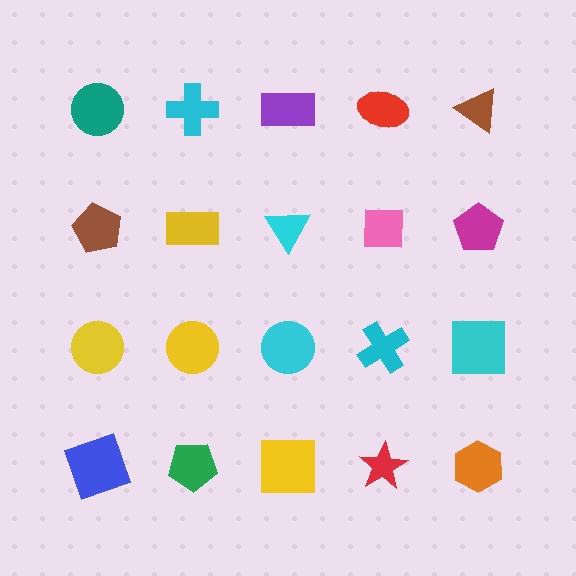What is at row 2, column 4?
A pink square.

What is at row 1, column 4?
A red ellipse.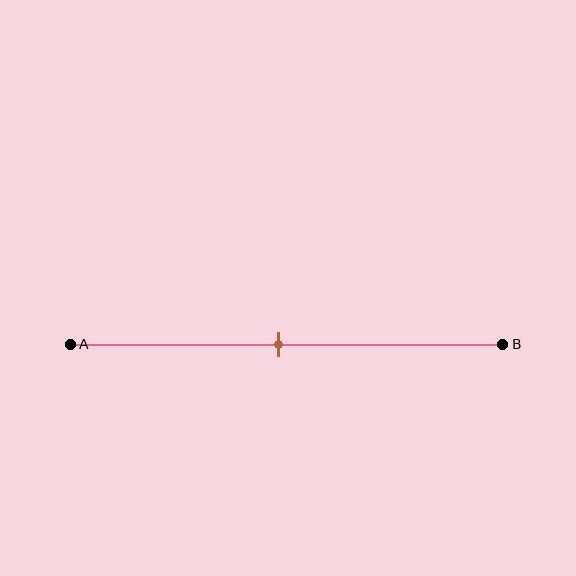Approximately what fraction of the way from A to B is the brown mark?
The brown mark is approximately 50% of the way from A to B.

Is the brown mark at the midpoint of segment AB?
Yes, the mark is approximately at the midpoint.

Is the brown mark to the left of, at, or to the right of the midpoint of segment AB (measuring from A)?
The brown mark is approximately at the midpoint of segment AB.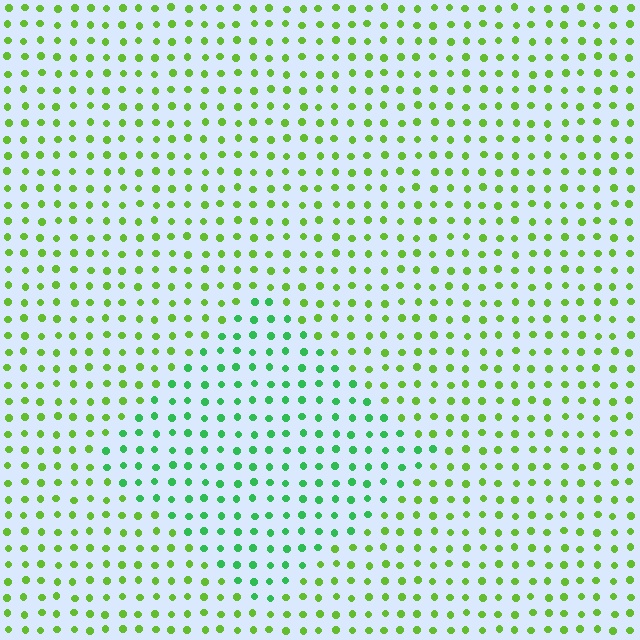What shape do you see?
I see a diamond.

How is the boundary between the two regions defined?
The boundary is defined purely by a slight shift in hue (about 38 degrees). Spacing, size, and orientation are identical on both sides.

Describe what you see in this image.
The image is filled with small lime elements in a uniform arrangement. A diamond-shaped region is visible where the elements are tinted to a slightly different hue, forming a subtle color boundary.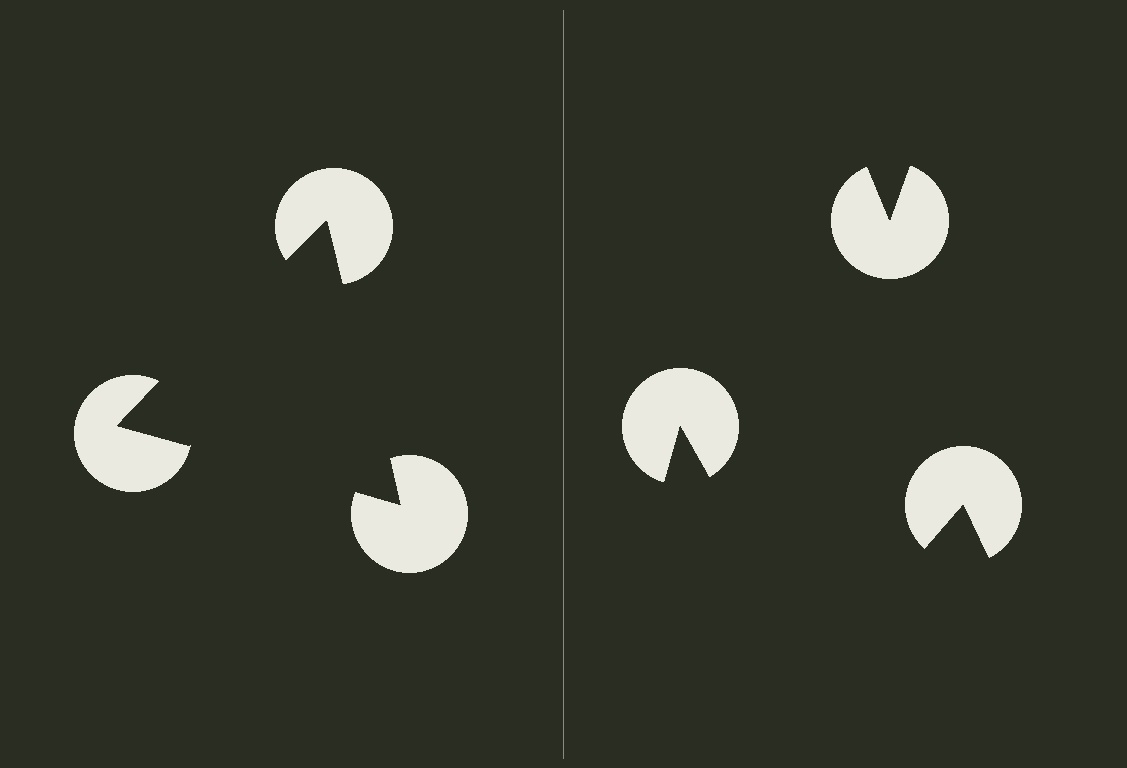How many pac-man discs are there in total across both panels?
6 — 3 on each side.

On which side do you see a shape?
An illusory triangle appears on the left side. On the right side the wedge cuts are rotated, so no coherent shape forms.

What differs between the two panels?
The pac-man discs are positioned identically on both sides; only the wedge orientations differ. On the left they align to a triangle; on the right they are misaligned.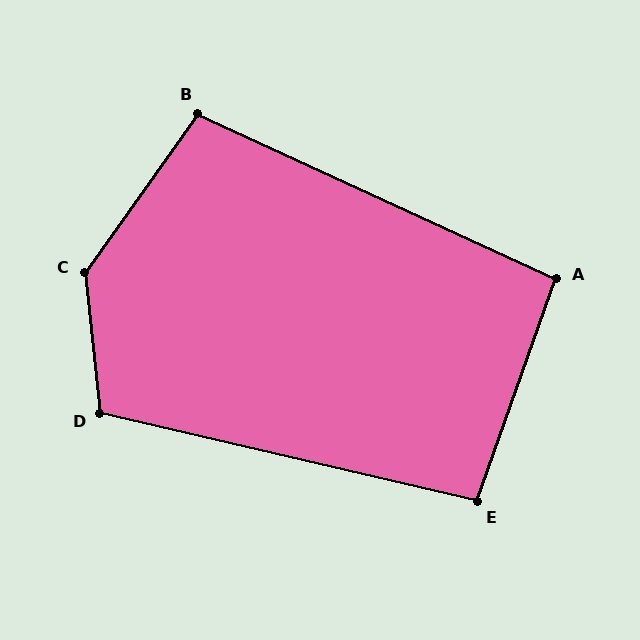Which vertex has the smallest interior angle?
A, at approximately 95 degrees.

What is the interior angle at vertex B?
Approximately 101 degrees (obtuse).